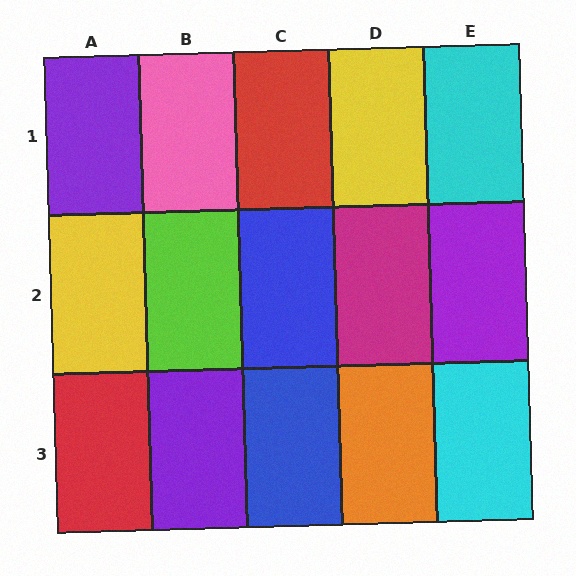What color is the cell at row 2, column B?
Lime.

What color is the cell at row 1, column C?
Red.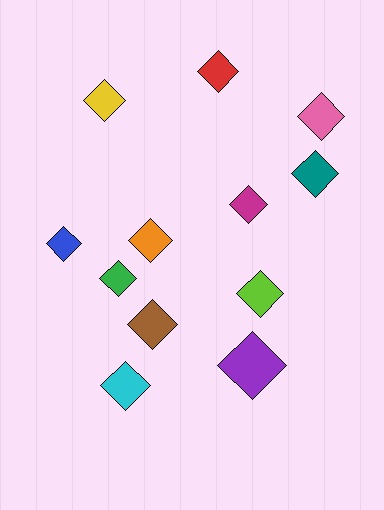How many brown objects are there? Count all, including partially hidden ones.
There is 1 brown object.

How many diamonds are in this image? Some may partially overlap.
There are 12 diamonds.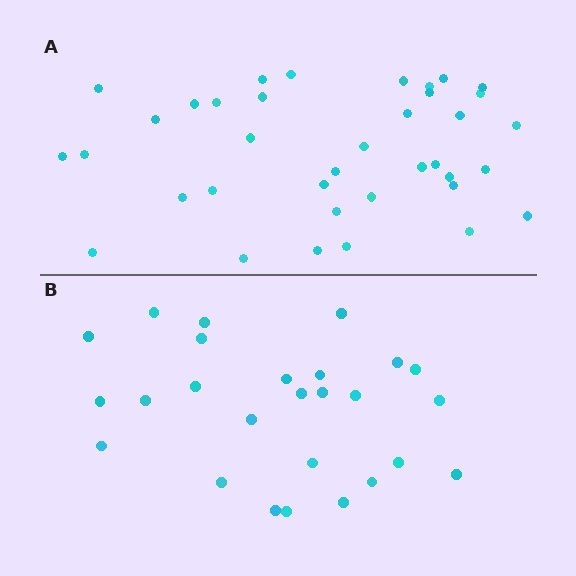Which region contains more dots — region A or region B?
Region A (the top region) has more dots.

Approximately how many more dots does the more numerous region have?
Region A has roughly 12 or so more dots than region B.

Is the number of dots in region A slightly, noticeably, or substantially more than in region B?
Region A has noticeably more, but not dramatically so. The ratio is roughly 1.4 to 1.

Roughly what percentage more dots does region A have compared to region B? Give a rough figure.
About 40% more.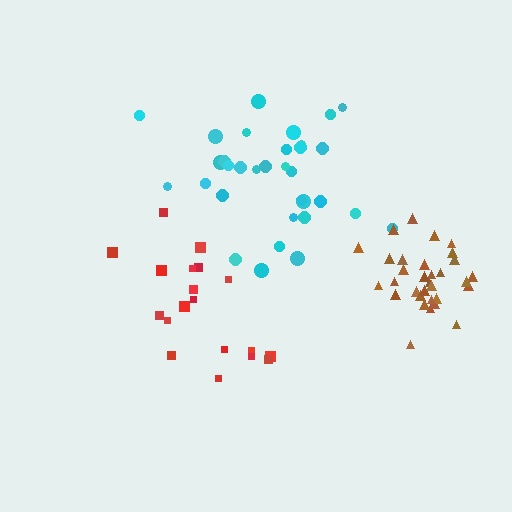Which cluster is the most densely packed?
Brown.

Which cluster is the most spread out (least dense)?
Red.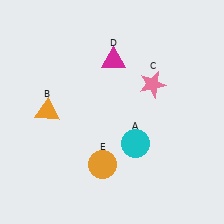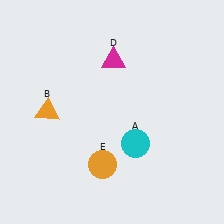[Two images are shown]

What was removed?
The pink star (C) was removed in Image 2.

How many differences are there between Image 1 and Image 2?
There is 1 difference between the two images.